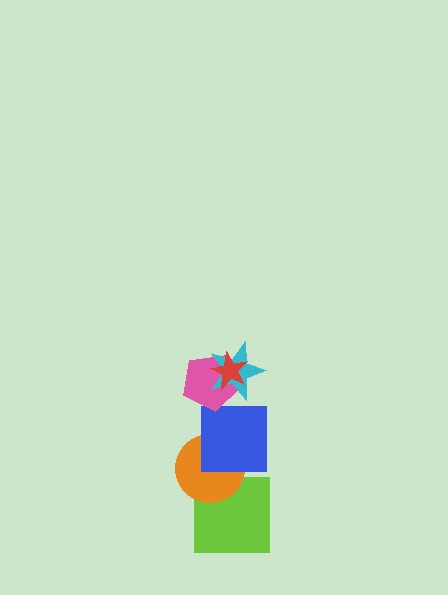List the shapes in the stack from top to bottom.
From top to bottom: the red star, the cyan star, the pink pentagon, the blue square, the orange circle, the lime square.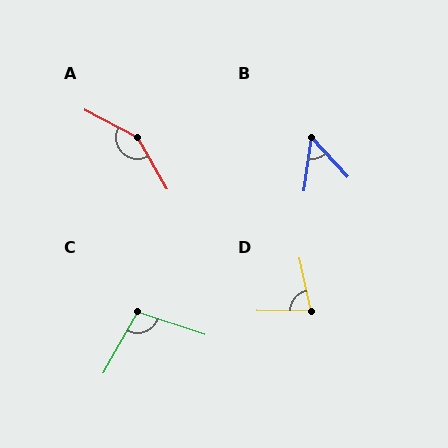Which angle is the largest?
A, at approximately 148 degrees.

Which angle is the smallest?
B, at approximately 52 degrees.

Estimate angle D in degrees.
Approximately 78 degrees.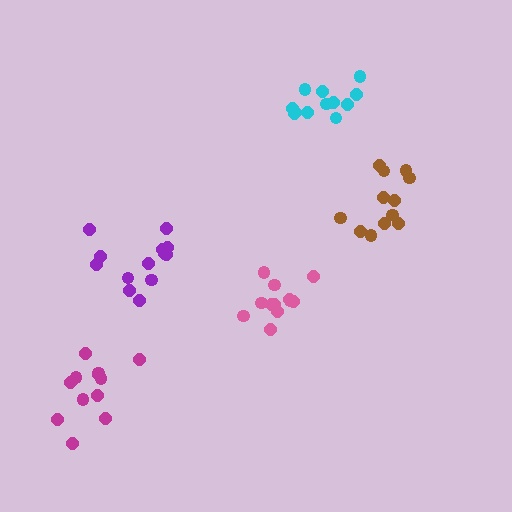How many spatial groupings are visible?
There are 5 spatial groupings.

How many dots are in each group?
Group 1: 12 dots, Group 2: 12 dots, Group 3: 12 dots, Group 4: 13 dots, Group 5: 12 dots (61 total).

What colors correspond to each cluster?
The clusters are colored: magenta, pink, brown, purple, cyan.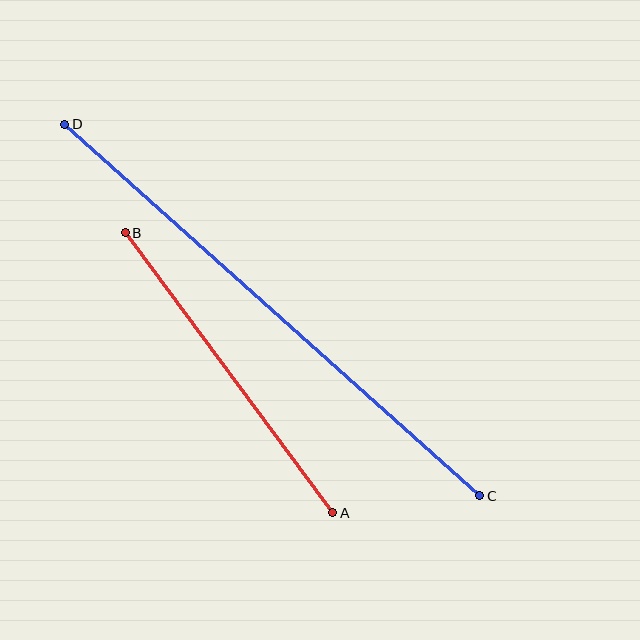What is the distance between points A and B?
The distance is approximately 348 pixels.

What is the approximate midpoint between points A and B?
The midpoint is at approximately (229, 373) pixels.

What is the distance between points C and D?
The distance is approximately 557 pixels.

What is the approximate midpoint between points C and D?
The midpoint is at approximately (272, 310) pixels.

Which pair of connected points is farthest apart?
Points C and D are farthest apart.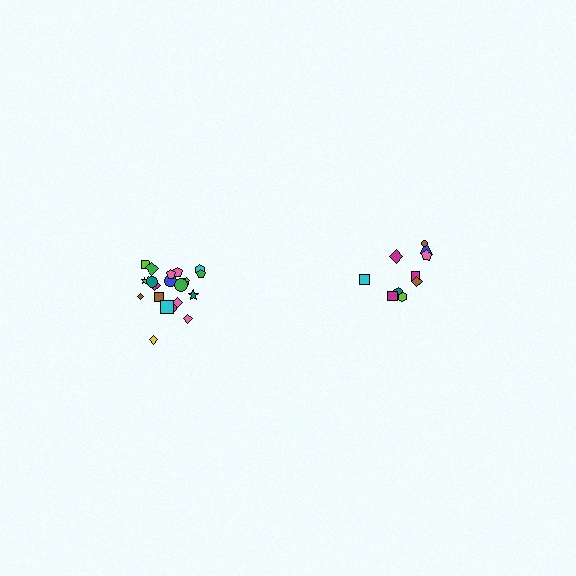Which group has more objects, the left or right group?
The left group.